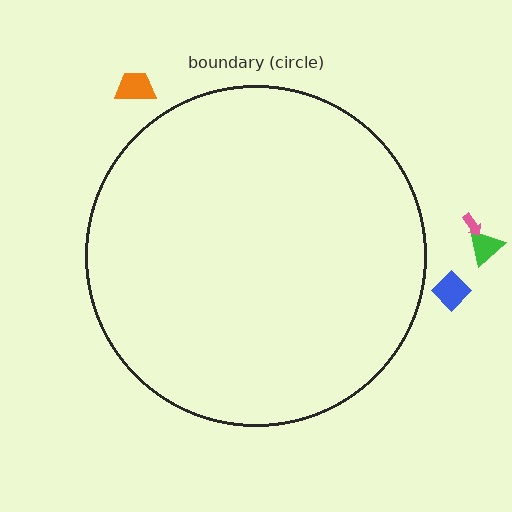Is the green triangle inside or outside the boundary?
Outside.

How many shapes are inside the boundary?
0 inside, 4 outside.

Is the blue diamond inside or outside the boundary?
Outside.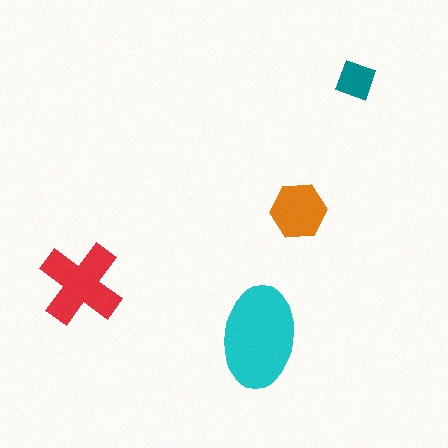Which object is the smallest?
The teal square.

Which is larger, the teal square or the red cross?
The red cross.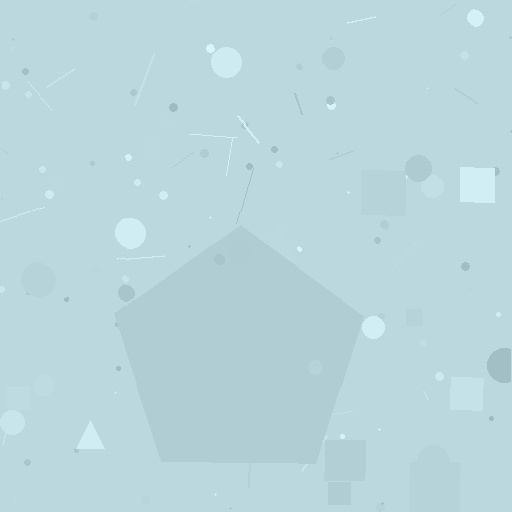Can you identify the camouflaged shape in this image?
The camouflaged shape is a pentagon.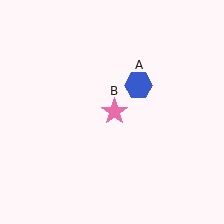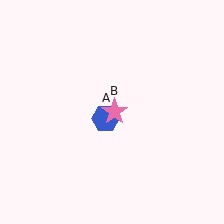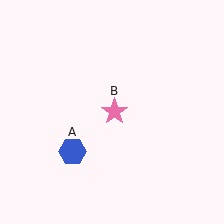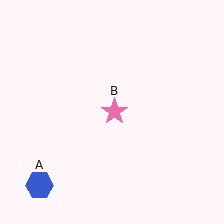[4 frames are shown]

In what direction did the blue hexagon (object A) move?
The blue hexagon (object A) moved down and to the left.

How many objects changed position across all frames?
1 object changed position: blue hexagon (object A).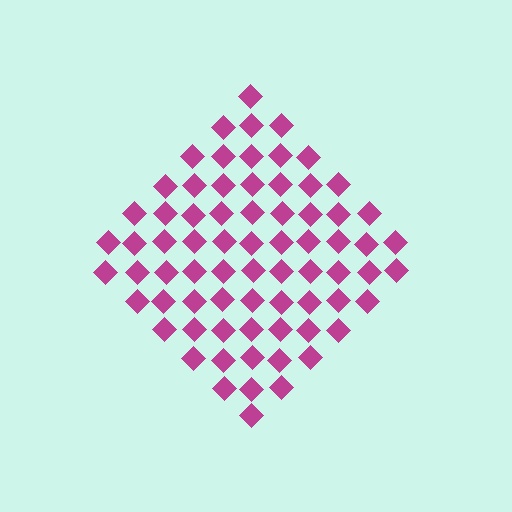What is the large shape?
The large shape is a diamond.